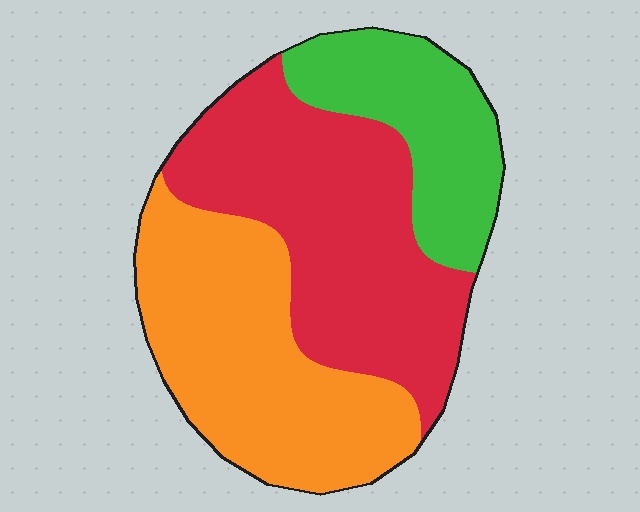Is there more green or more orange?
Orange.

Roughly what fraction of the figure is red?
Red takes up between a quarter and a half of the figure.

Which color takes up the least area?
Green, at roughly 20%.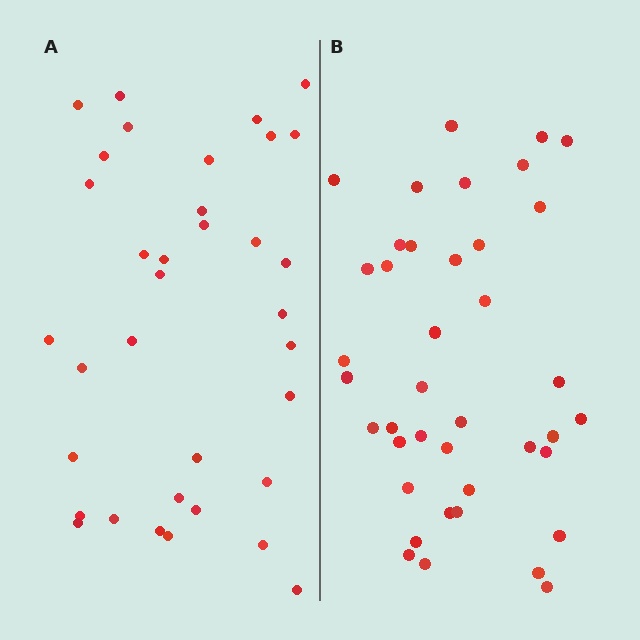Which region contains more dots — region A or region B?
Region B (the right region) has more dots.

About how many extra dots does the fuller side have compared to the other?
Region B has about 5 more dots than region A.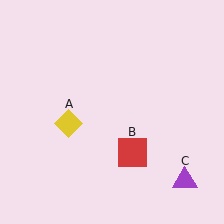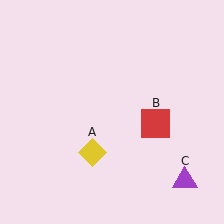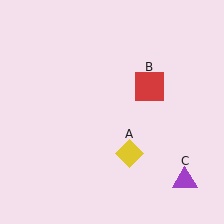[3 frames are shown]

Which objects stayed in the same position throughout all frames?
Purple triangle (object C) remained stationary.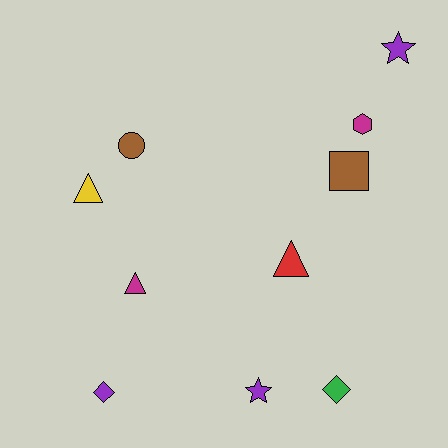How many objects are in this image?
There are 10 objects.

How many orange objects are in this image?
There are no orange objects.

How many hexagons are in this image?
There is 1 hexagon.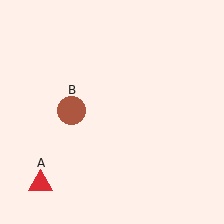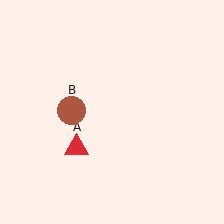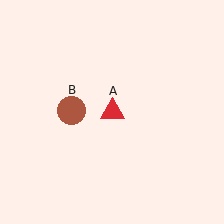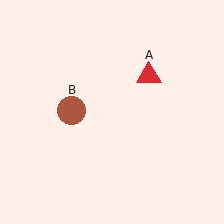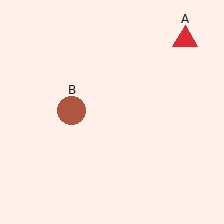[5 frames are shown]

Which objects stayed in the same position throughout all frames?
Brown circle (object B) remained stationary.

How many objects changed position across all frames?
1 object changed position: red triangle (object A).